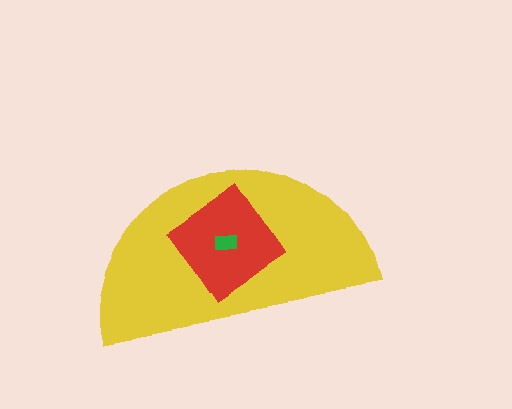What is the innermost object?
The green rectangle.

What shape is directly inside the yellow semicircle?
The red diamond.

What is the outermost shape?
The yellow semicircle.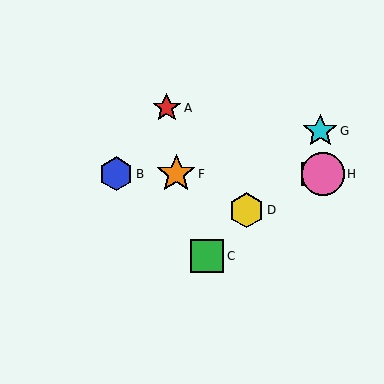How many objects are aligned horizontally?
4 objects (B, E, F, H) are aligned horizontally.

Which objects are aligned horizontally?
Objects B, E, F, H are aligned horizontally.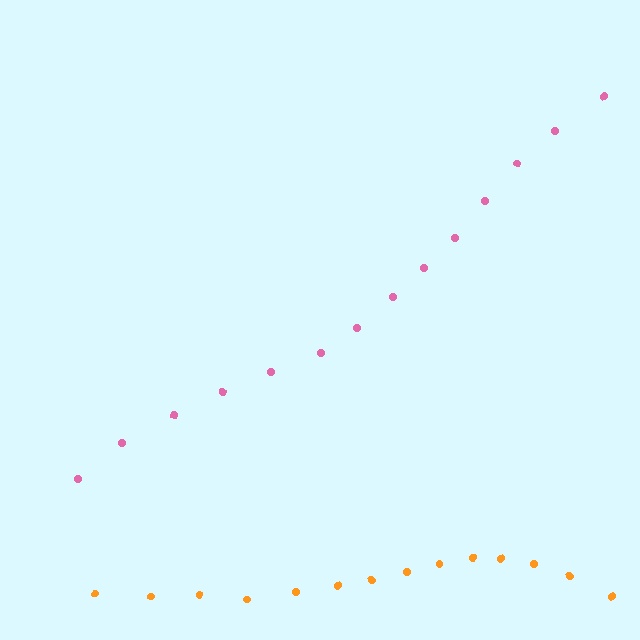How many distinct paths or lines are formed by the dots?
There are 2 distinct paths.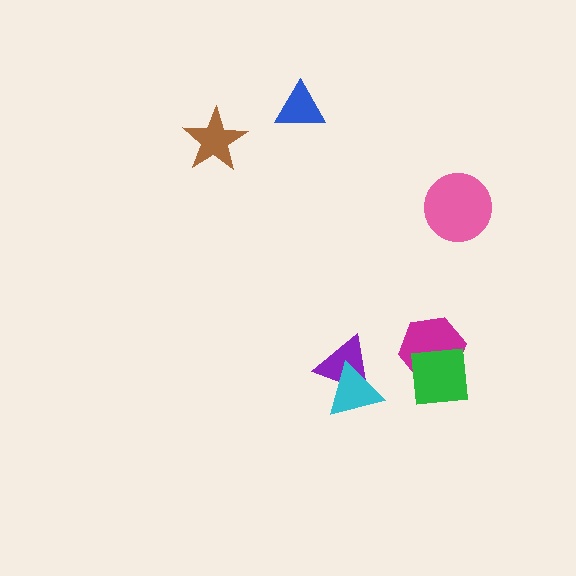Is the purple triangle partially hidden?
Yes, it is partially covered by another shape.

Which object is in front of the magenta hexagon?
The green square is in front of the magenta hexagon.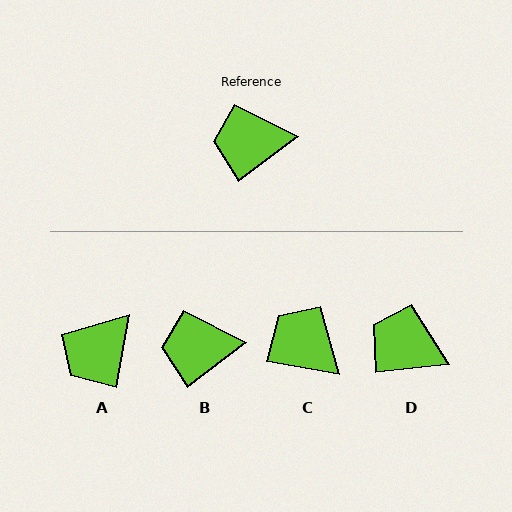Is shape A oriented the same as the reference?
No, it is off by about 43 degrees.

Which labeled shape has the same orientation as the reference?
B.